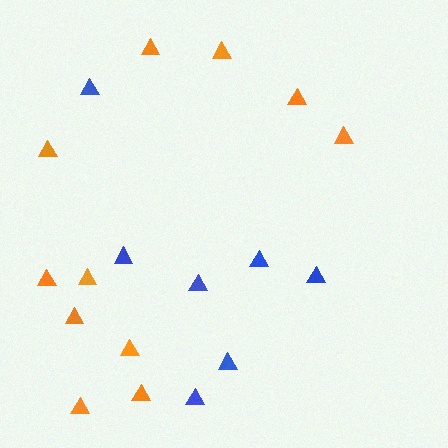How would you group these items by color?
There are 2 groups: one group of blue triangles (7) and one group of orange triangles (11).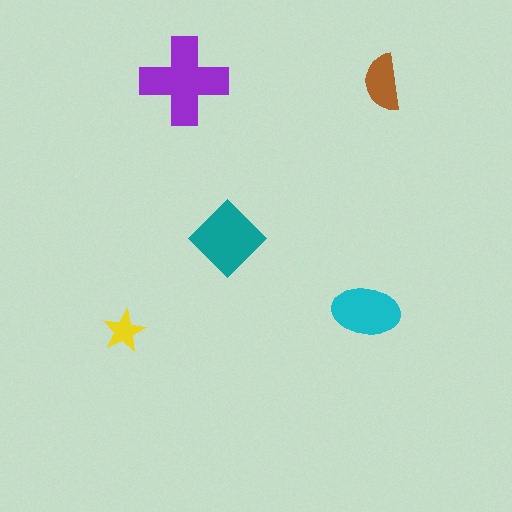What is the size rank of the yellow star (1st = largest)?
5th.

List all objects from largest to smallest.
The purple cross, the teal diamond, the cyan ellipse, the brown semicircle, the yellow star.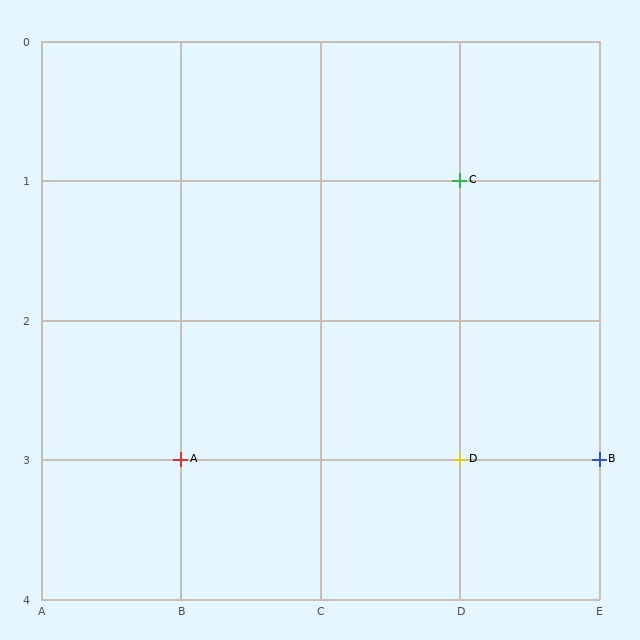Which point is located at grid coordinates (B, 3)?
Point A is at (B, 3).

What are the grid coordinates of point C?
Point C is at grid coordinates (D, 1).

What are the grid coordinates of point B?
Point B is at grid coordinates (E, 3).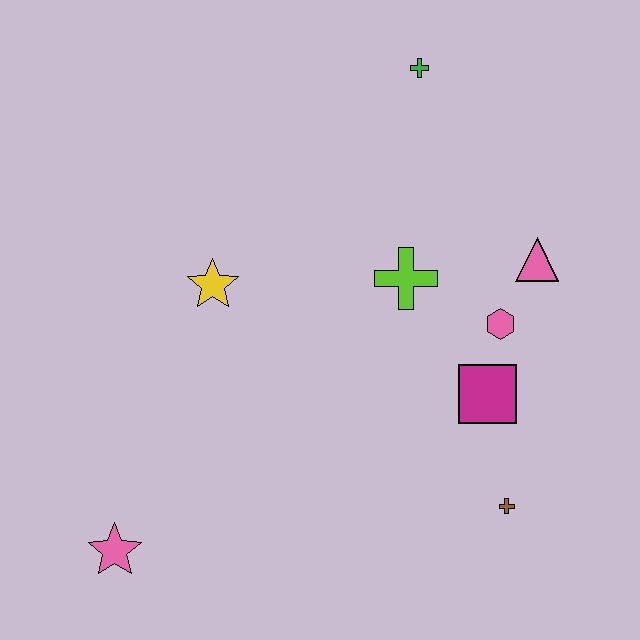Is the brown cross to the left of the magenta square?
No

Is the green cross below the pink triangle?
No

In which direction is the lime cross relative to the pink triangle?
The lime cross is to the left of the pink triangle.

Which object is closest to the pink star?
The yellow star is closest to the pink star.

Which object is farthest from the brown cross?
The green cross is farthest from the brown cross.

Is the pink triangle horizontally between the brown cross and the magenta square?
No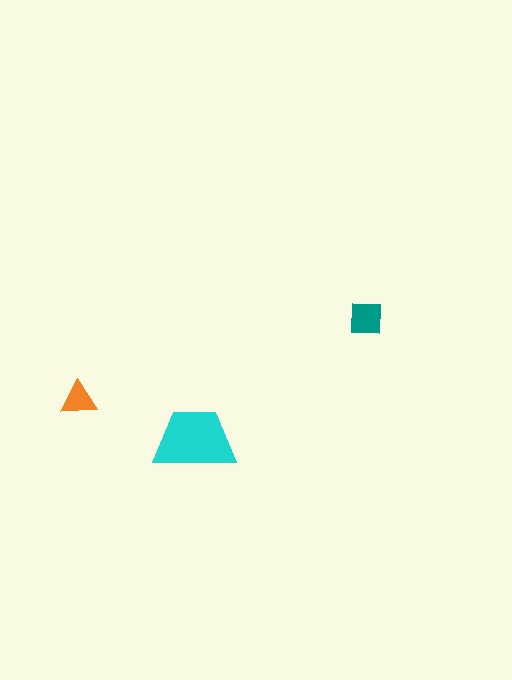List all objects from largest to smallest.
The cyan trapezoid, the teal square, the orange triangle.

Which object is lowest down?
The cyan trapezoid is bottommost.